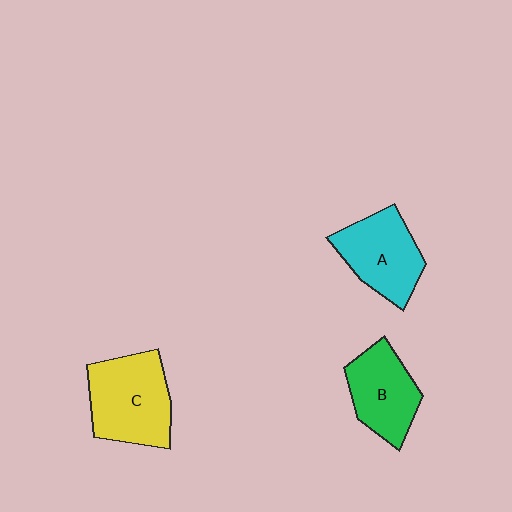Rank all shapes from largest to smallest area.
From largest to smallest: C (yellow), A (cyan), B (green).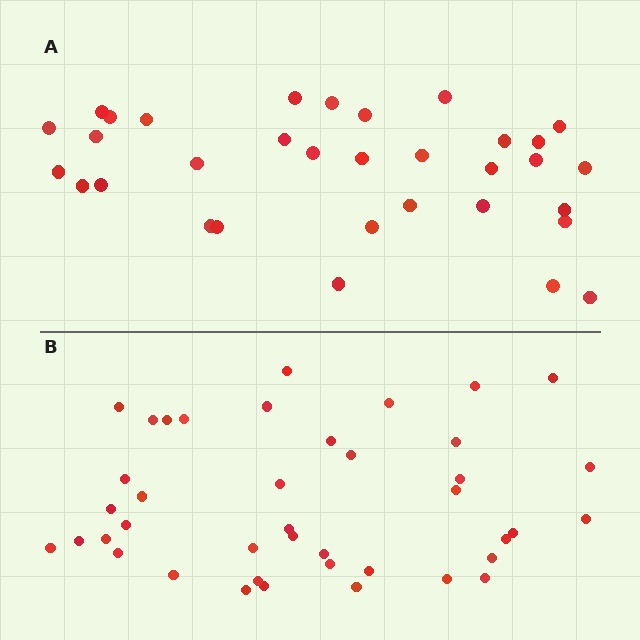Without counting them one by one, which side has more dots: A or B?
Region B (the bottom region) has more dots.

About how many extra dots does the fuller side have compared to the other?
Region B has roughly 8 or so more dots than region A.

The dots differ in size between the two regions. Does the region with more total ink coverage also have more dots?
No. Region A has more total ink coverage because its dots are larger, but region B actually contains more individual dots. Total area can be misleading — the number of items is what matters here.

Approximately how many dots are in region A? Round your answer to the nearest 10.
About 30 dots. (The exact count is 33, which rounds to 30.)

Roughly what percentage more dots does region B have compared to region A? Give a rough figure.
About 25% more.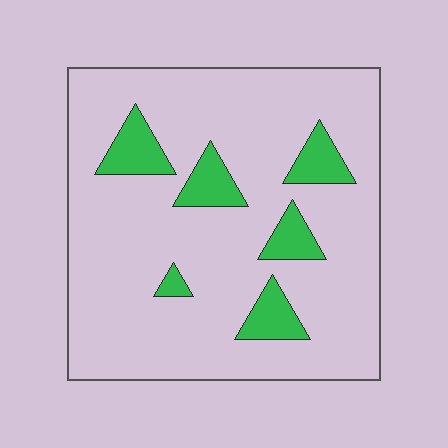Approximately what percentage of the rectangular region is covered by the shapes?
Approximately 15%.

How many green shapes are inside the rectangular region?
6.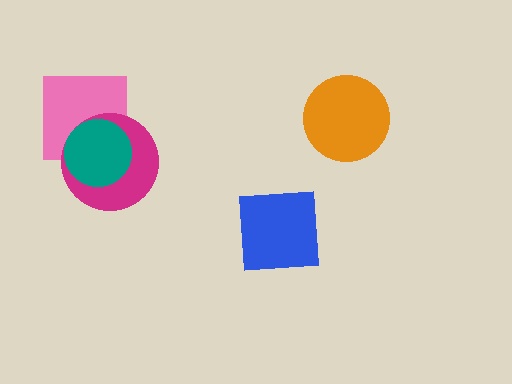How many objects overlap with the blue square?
0 objects overlap with the blue square.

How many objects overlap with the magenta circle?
2 objects overlap with the magenta circle.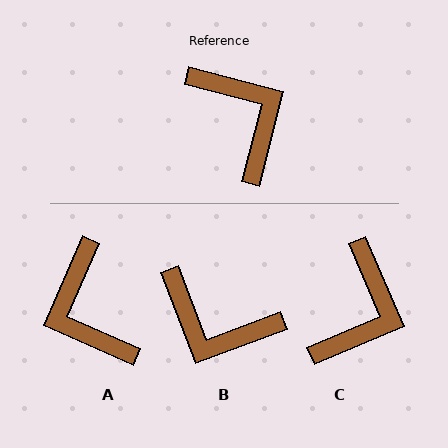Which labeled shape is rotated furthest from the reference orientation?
A, about 171 degrees away.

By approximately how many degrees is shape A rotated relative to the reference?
Approximately 171 degrees counter-clockwise.